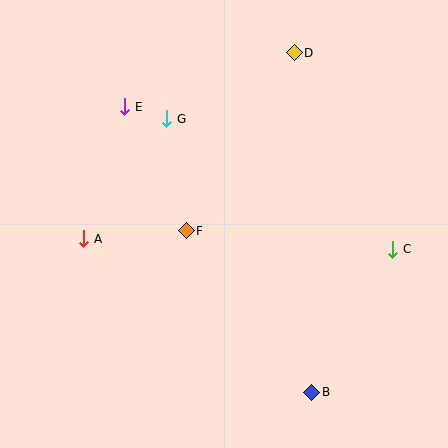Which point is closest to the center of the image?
Point F at (186, 231) is closest to the center.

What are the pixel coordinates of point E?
Point E is at (125, 107).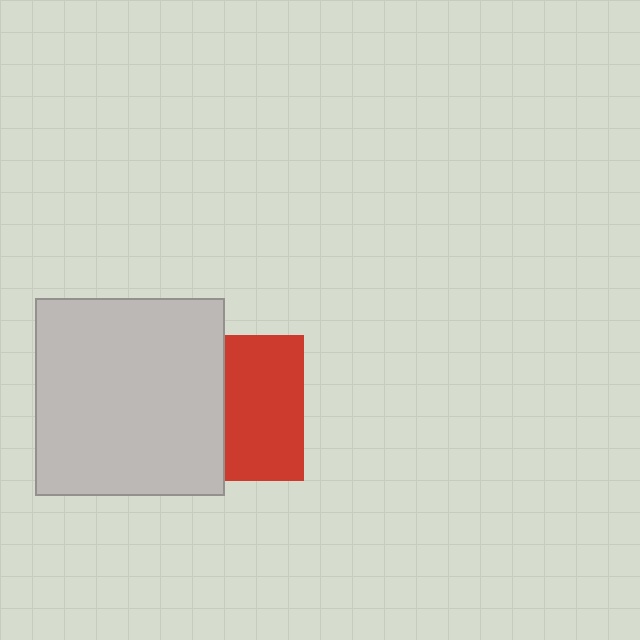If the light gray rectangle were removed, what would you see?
You would see the complete red square.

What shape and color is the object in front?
The object in front is a light gray rectangle.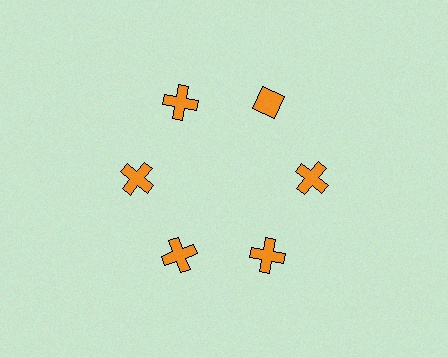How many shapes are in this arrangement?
There are 6 shapes arranged in a ring pattern.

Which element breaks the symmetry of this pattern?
The orange diamond at roughly the 1 o'clock position breaks the symmetry. All other shapes are orange crosses.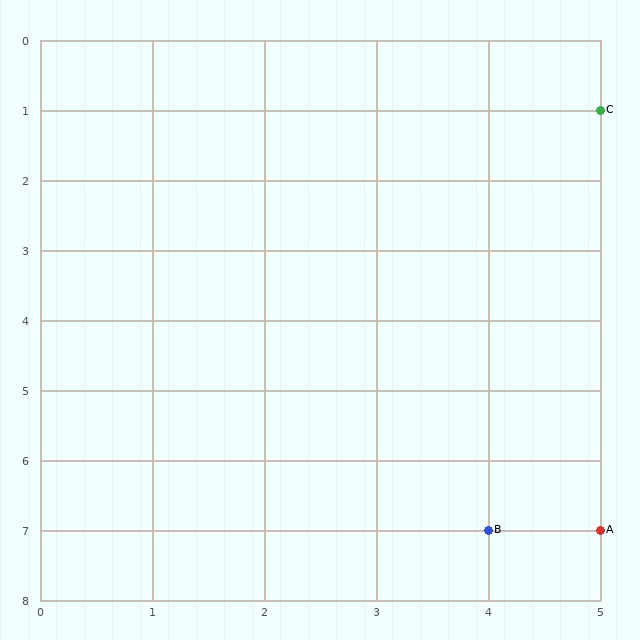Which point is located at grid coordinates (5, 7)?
Point A is at (5, 7).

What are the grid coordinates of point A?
Point A is at grid coordinates (5, 7).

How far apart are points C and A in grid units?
Points C and A are 6 rows apart.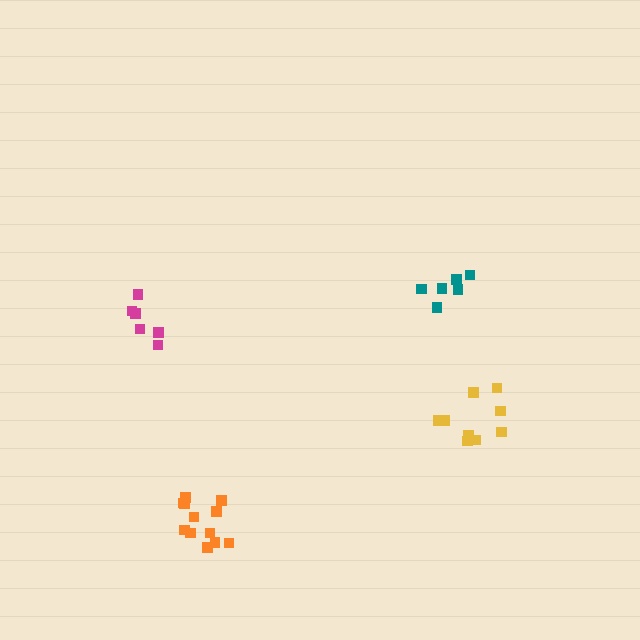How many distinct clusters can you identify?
There are 4 distinct clusters.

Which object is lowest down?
The orange cluster is bottommost.